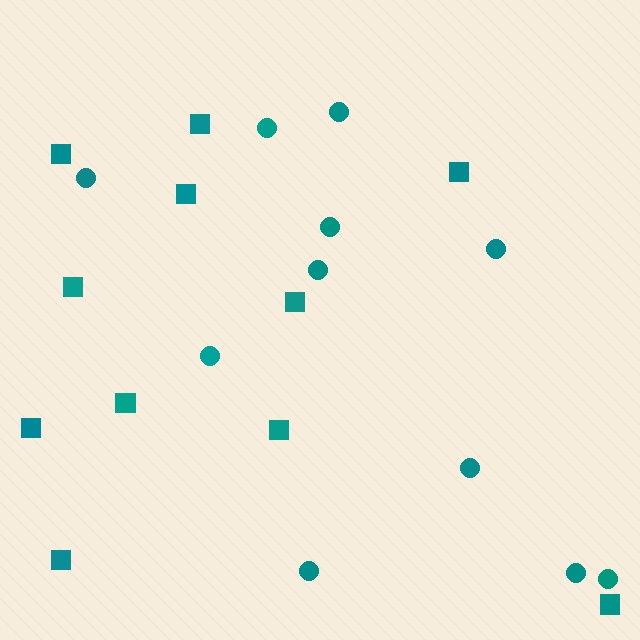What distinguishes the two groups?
There are 2 groups: one group of circles (11) and one group of squares (11).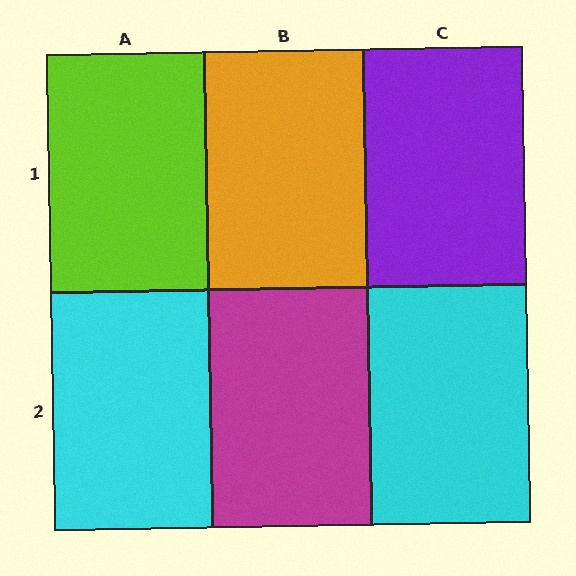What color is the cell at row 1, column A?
Lime.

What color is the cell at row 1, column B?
Orange.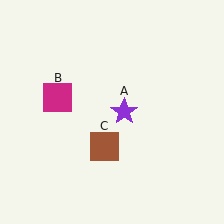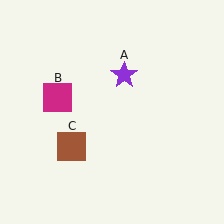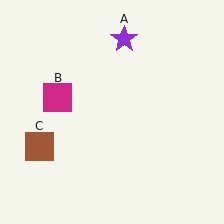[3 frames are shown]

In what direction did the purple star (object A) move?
The purple star (object A) moved up.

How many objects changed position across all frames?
2 objects changed position: purple star (object A), brown square (object C).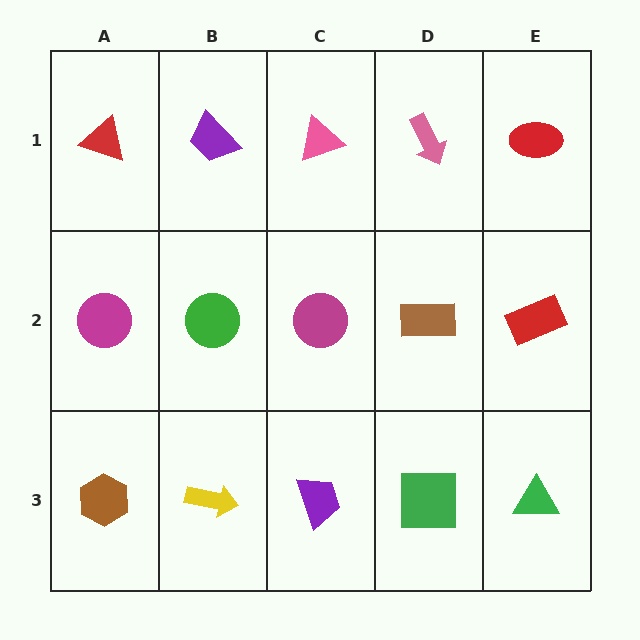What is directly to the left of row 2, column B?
A magenta circle.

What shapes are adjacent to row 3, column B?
A green circle (row 2, column B), a brown hexagon (row 3, column A), a purple trapezoid (row 3, column C).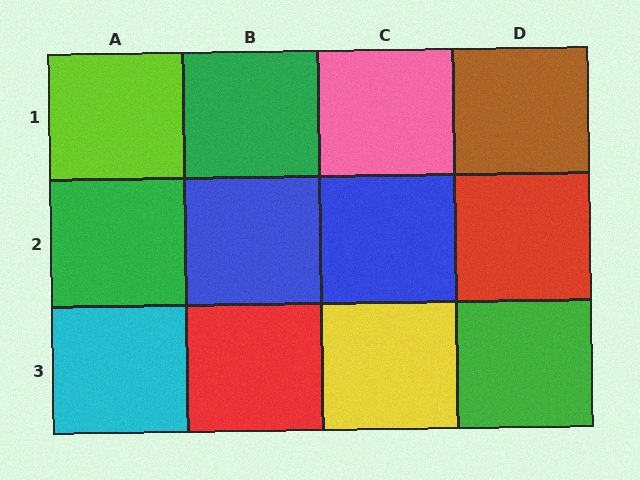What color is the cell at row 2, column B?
Blue.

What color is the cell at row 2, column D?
Red.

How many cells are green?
3 cells are green.